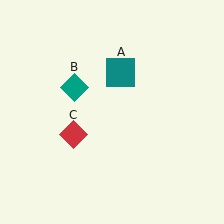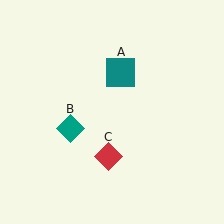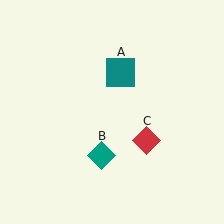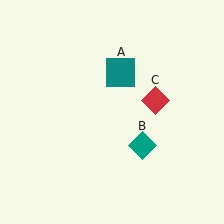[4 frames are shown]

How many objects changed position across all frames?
2 objects changed position: teal diamond (object B), red diamond (object C).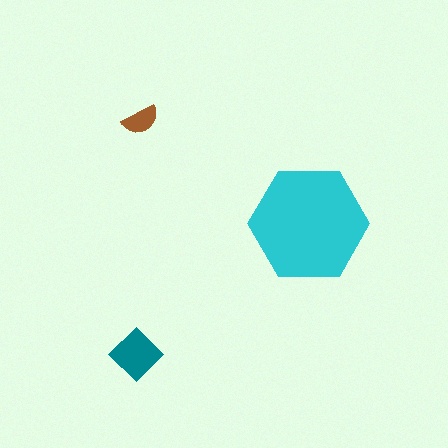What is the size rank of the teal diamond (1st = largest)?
2nd.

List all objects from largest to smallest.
The cyan hexagon, the teal diamond, the brown semicircle.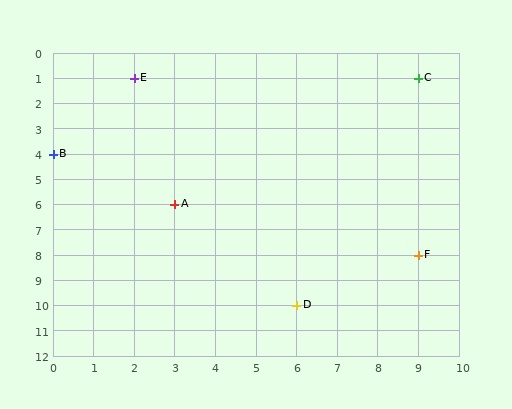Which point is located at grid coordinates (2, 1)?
Point E is at (2, 1).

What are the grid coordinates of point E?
Point E is at grid coordinates (2, 1).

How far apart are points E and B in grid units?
Points E and B are 2 columns and 3 rows apart (about 3.6 grid units diagonally).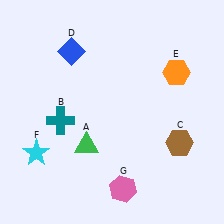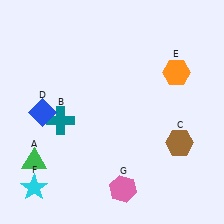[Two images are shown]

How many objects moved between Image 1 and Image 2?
3 objects moved between the two images.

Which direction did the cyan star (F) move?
The cyan star (F) moved down.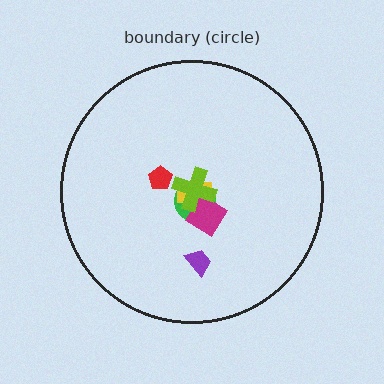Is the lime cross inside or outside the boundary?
Inside.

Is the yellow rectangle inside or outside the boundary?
Inside.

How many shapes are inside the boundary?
6 inside, 0 outside.